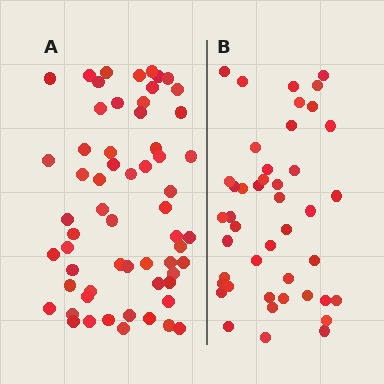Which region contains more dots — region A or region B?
Region A (the left region) has more dots.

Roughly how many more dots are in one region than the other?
Region A has approximately 15 more dots than region B.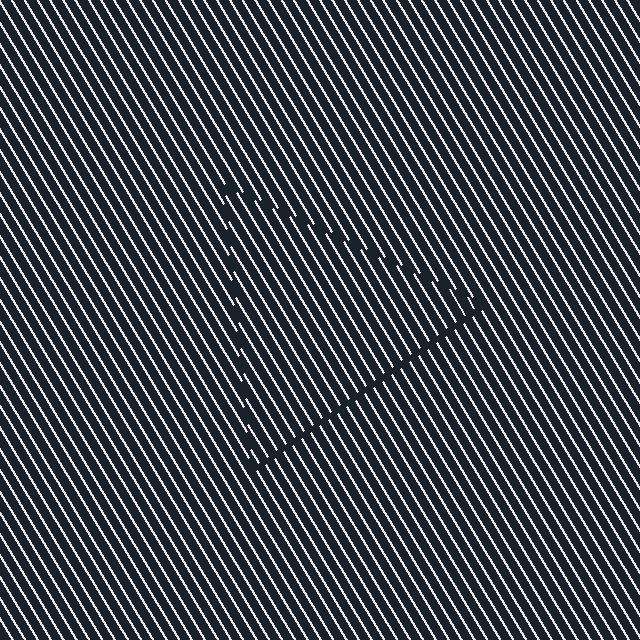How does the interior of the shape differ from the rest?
The interior of the shape contains the same grating, shifted by half a period — the contour is defined by the phase discontinuity where line-ends from the inner and outer gratings abut.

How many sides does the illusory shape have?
3 sides — the line-ends trace a triangle.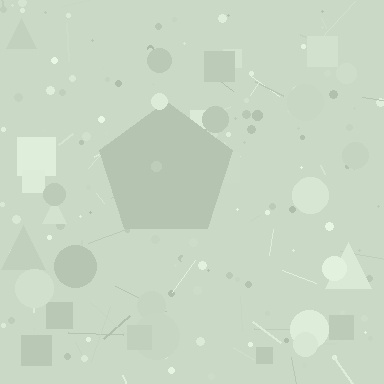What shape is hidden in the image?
A pentagon is hidden in the image.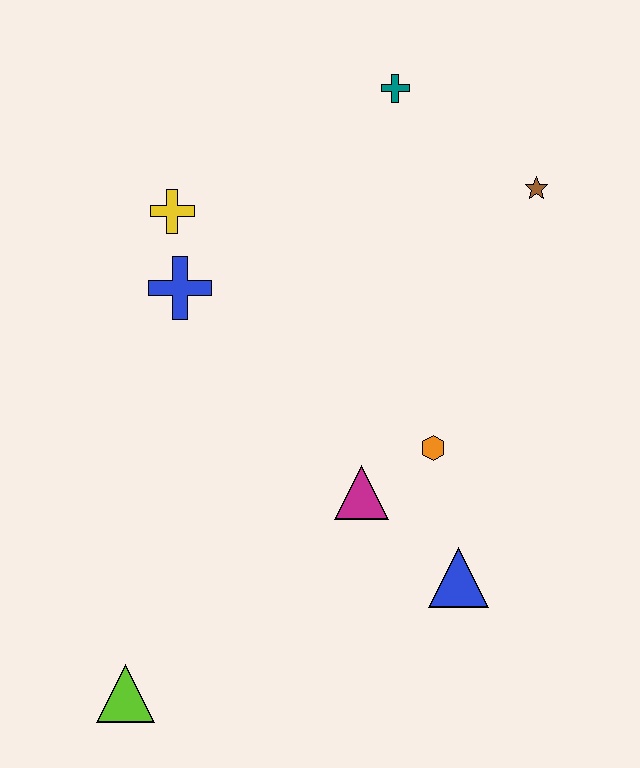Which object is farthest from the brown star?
The lime triangle is farthest from the brown star.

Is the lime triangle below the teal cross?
Yes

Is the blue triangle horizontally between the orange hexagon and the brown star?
Yes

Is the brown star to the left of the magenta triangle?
No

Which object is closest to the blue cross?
The yellow cross is closest to the blue cross.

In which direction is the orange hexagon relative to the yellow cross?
The orange hexagon is to the right of the yellow cross.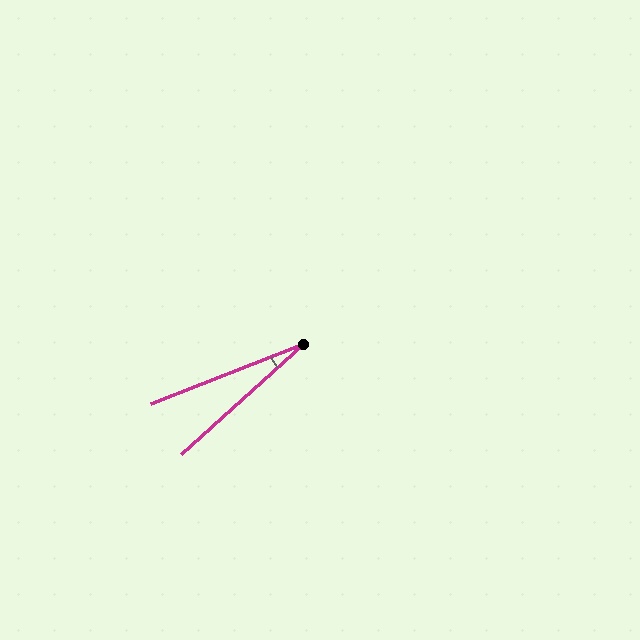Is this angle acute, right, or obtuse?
It is acute.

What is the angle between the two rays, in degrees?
Approximately 20 degrees.